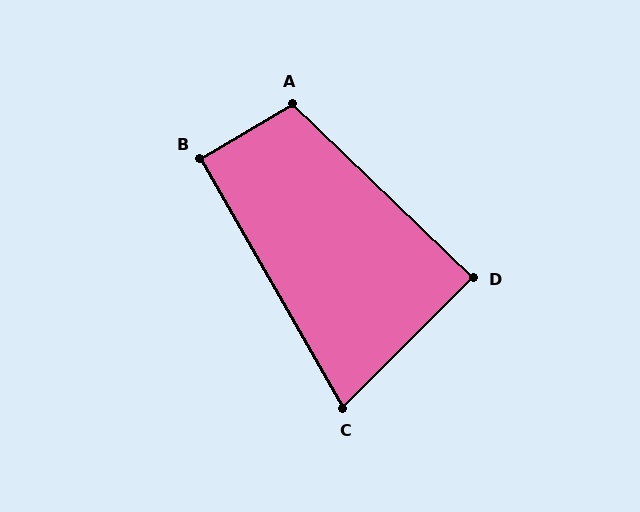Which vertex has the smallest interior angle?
C, at approximately 74 degrees.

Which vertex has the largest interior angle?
A, at approximately 106 degrees.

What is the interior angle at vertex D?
Approximately 89 degrees (approximately right).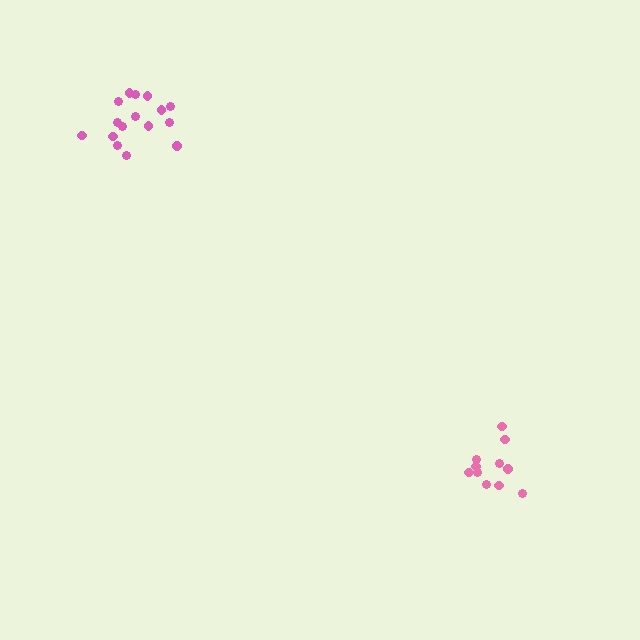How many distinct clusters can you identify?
There are 2 distinct clusters.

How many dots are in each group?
Group 1: 16 dots, Group 2: 11 dots (27 total).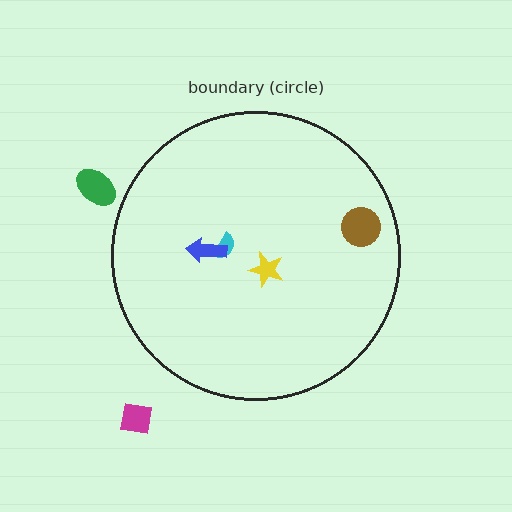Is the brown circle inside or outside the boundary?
Inside.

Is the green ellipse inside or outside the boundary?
Outside.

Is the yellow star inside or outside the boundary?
Inside.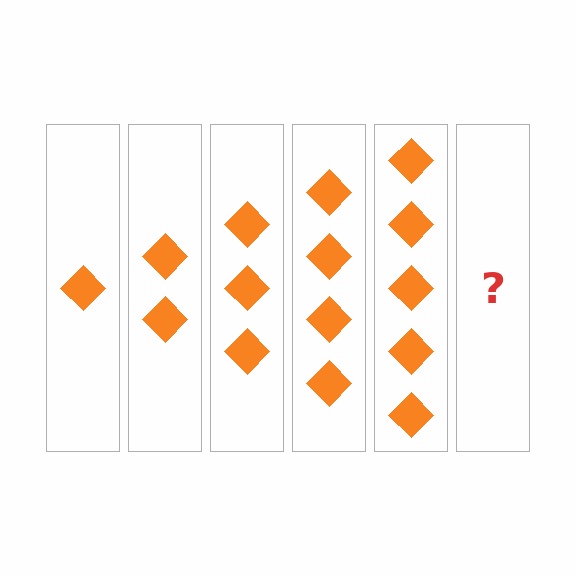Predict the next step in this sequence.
The next step is 6 diamonds.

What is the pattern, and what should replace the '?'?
The pattern is that each step adds one more diamond. The '?' should be 6 diamonds.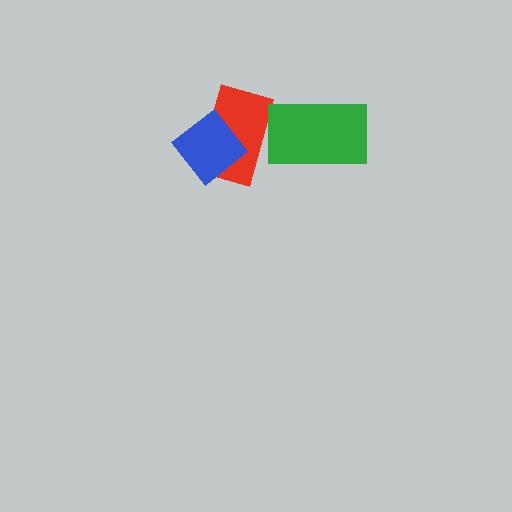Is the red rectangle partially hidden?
Yes, it is partially covered by another shape.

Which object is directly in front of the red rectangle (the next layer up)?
The blue diamond is directly in front of the red rectangle.